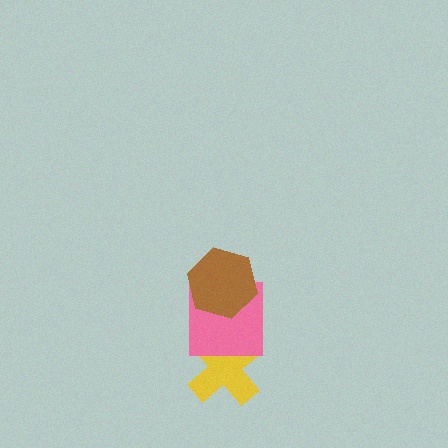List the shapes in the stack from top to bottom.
From top to bottom: the brown hexagon, the pink square, the yellow cross.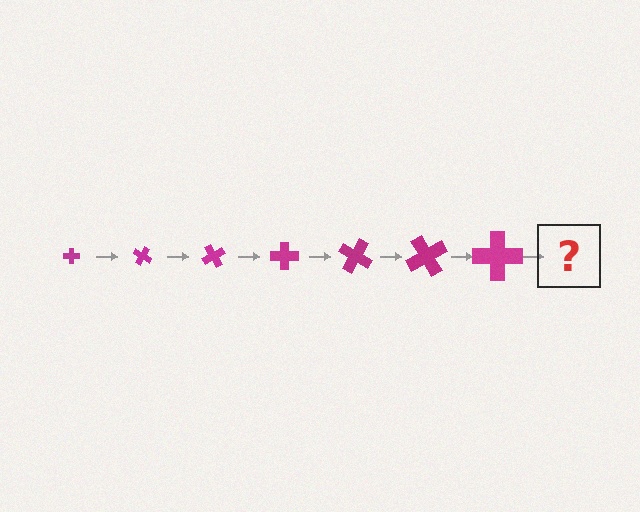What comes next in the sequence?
The next element should be a cross, larger than the previous one and rotated 210 degrees from the start.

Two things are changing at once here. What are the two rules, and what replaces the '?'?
The two rules are that the cross grows larger each step and it rotates 30 degrees each step. The '?' should be a cross, larger than the previous one and rotated 210 degrees from the start.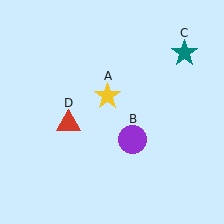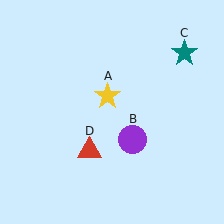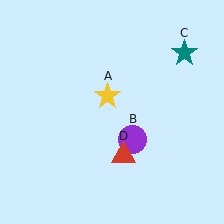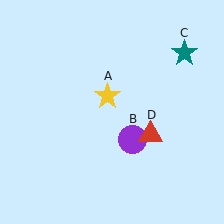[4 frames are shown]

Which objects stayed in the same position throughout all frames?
Yellow star (object A) and purple circle (object B) and teal star (object C) remained stationary.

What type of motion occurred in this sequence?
The red triangle (object D) rotated counterclockwise around the center of the scene.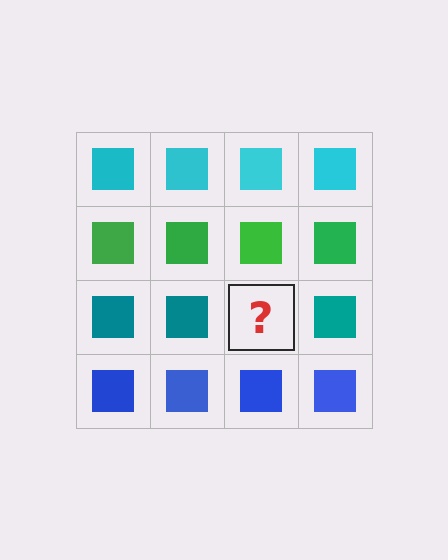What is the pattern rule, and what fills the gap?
The rule is that each row has a consistent color. The gap should be filled with a teal square.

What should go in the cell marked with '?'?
The missing cell should contain a teal square.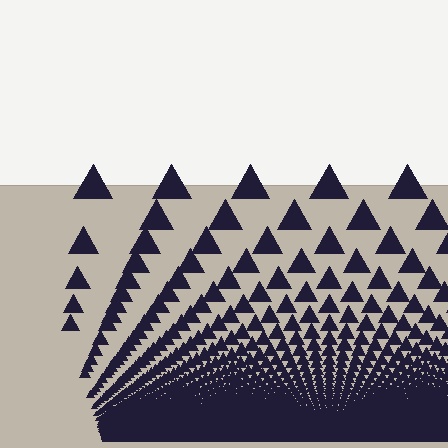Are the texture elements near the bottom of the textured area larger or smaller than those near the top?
Smaller. The gradient is inverted — elements near the bottom are smaller and denser.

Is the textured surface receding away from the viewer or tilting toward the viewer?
The surface appears to tilt toward the viewer. Texture elements get larger and sparser toward the top.